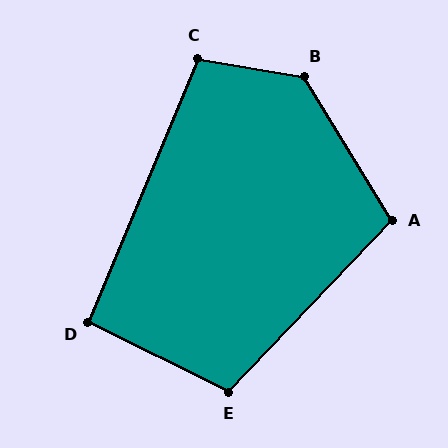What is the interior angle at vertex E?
Approximately 107 degrees (obtuse).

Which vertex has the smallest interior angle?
D, at approximately 94 degrees.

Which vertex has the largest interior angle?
B, at approximately 131 degrees.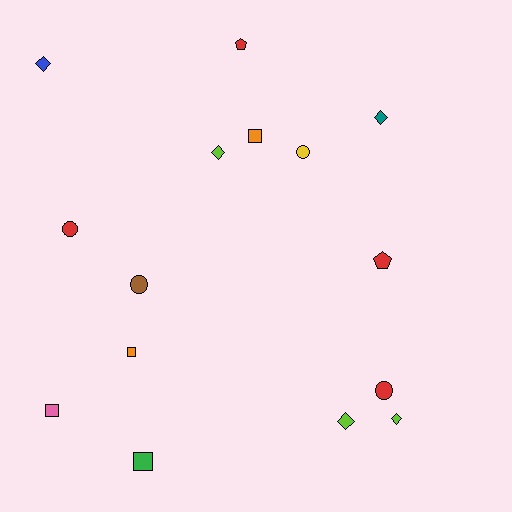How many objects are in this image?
There are 15 objects.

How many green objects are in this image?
There is 1 green object.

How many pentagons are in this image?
There are 2 pentagons.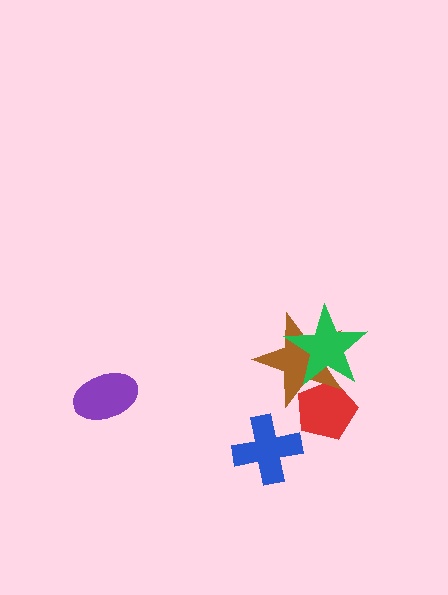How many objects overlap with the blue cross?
0 objects overlap with the blue cross.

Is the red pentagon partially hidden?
Yes, it is partially covered by another shape.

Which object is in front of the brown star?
The green star is in front of the brown star.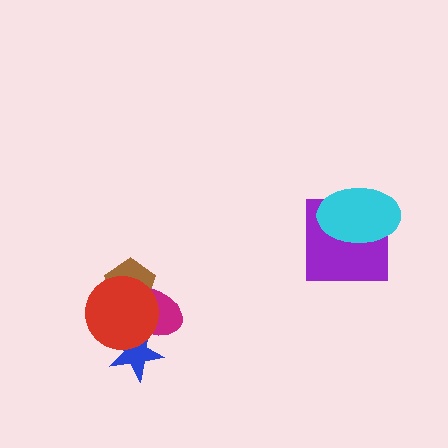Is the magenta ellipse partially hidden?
Yes, it is partially covered by another shape.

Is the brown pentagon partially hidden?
Yes, it is partially covered by another shape.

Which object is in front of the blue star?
The red circle is in front of the blue star.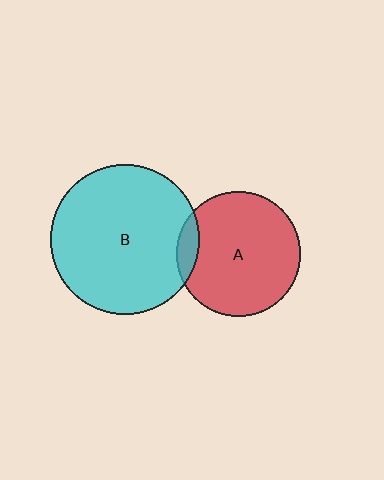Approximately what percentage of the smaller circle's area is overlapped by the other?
Approximately 10%.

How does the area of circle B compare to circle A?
Approximately 1.5 times.